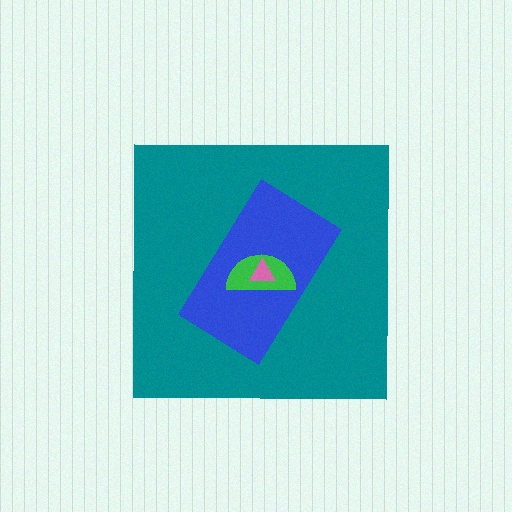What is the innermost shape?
The pink triangle.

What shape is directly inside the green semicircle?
The pink triangle.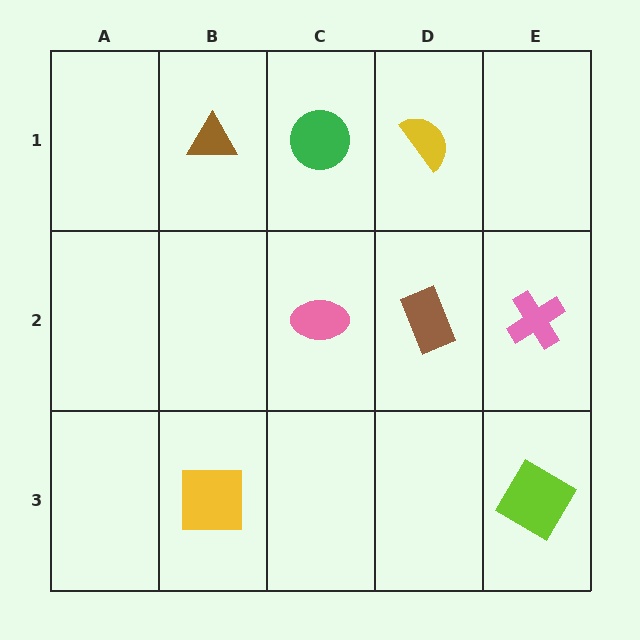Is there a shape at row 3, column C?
No, that cell is empty.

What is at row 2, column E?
A pink cross.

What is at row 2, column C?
A pink ellipse.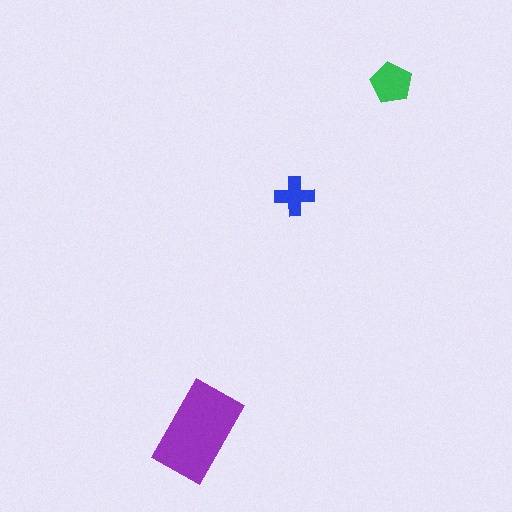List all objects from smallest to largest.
The blue cross, the green pentagon, the purple rectangle.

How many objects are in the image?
There are 3 objects in the image.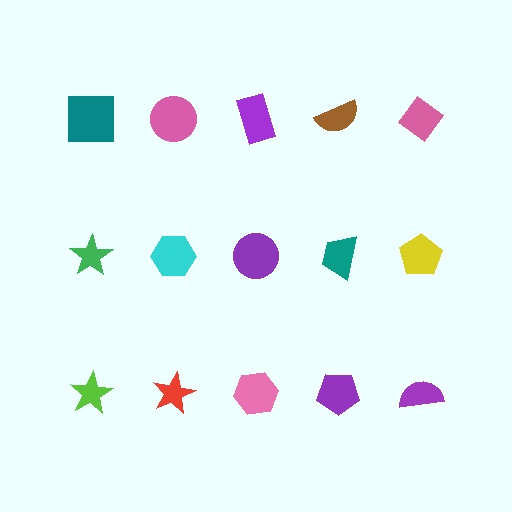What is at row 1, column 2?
A pink circle.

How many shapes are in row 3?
5 shapes.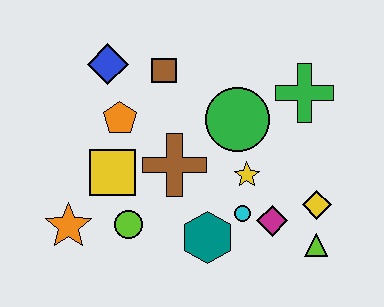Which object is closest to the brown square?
The blue diamond is closest to the brown square.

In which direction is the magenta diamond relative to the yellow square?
The magenta diamond is to the right of the yellow square.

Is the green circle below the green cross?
Yes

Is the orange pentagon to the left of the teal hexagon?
Yes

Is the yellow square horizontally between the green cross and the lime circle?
No